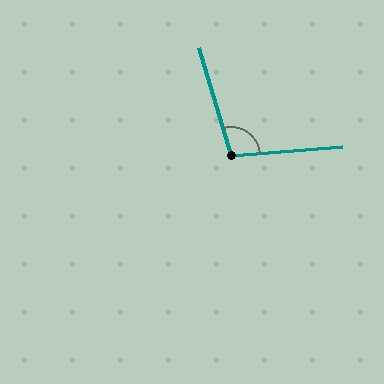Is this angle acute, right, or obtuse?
It is obtuse.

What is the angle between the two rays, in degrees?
Approximately 102 degrees.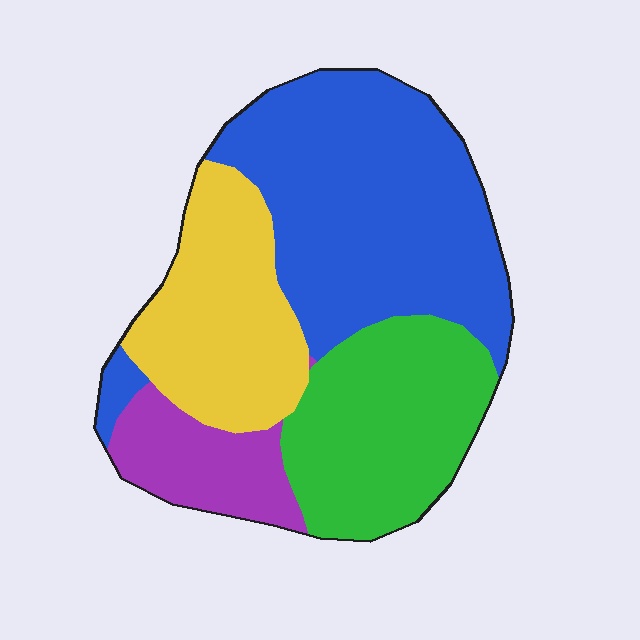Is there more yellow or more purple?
Yellow.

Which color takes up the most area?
Blue, at roughly 40%.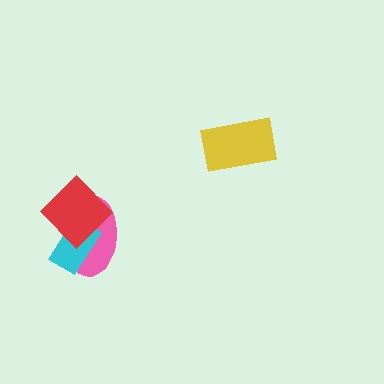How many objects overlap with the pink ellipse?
2 objects overlap with the pink ellipse.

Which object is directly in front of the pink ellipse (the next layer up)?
The cyan rectangle is directly in front of the pink ellipse.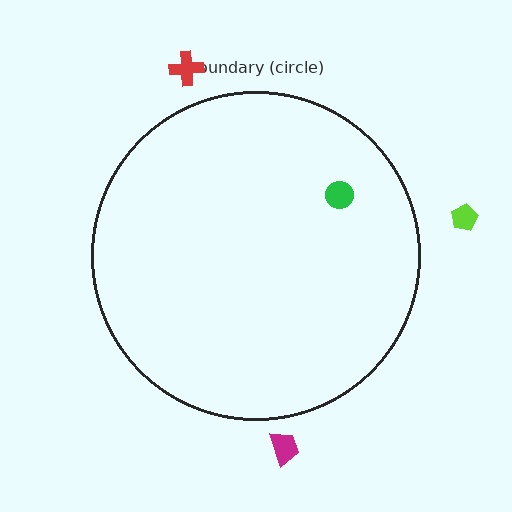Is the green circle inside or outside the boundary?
Inside.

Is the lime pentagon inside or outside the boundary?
Outside.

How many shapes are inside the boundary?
1 inside, 3 outside.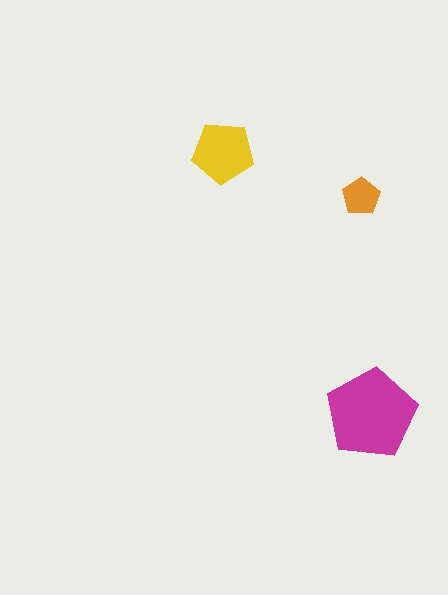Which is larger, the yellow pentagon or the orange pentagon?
The yellow one.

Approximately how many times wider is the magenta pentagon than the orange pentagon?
About 2.5 times wider.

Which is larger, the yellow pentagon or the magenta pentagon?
The magenta one.